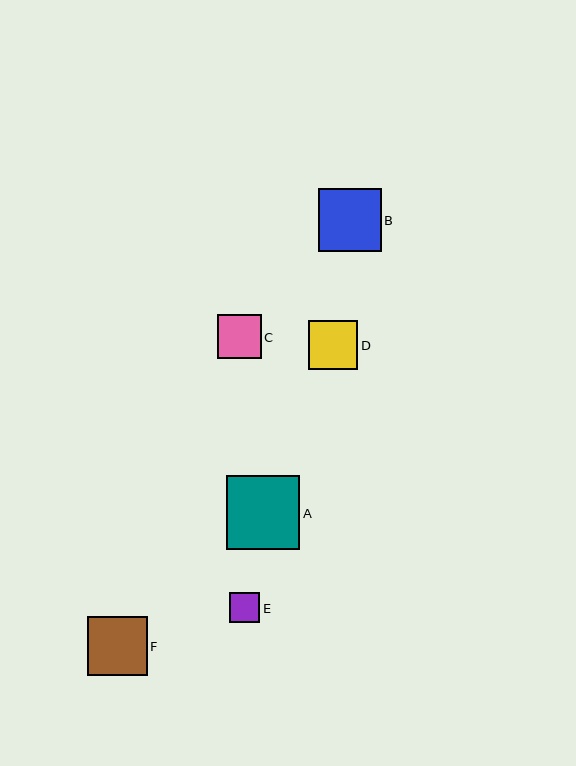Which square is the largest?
Square A is the largest with a size of approximately 73 pixels.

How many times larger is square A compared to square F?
Square A is approximately 1.2 times the size of square F.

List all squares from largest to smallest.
From largest to smallest: A, B, F, D, C, E.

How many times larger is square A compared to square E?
Square A is approximately 2.4 times the size of square E.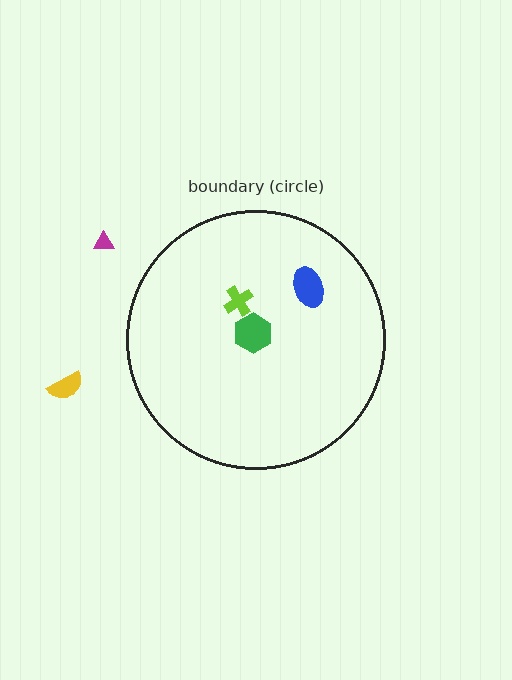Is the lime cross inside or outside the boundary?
Inside.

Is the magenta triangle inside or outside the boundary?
Outside.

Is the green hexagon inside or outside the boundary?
Inside.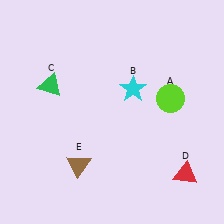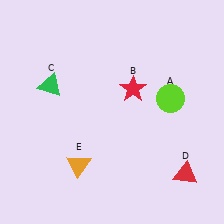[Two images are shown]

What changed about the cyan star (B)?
In Image 1, B is cyan. In Image 2, it changed to red.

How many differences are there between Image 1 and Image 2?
There are 2 differences between the two images.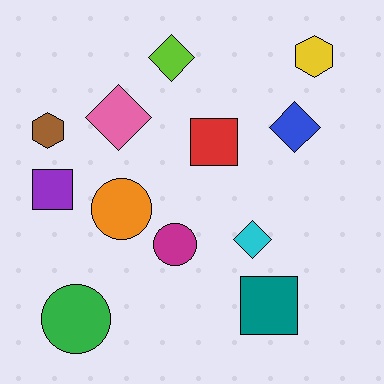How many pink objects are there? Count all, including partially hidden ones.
There is 1 pink object.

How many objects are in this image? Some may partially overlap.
There are 12 objects.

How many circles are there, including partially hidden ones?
There are 3 circles.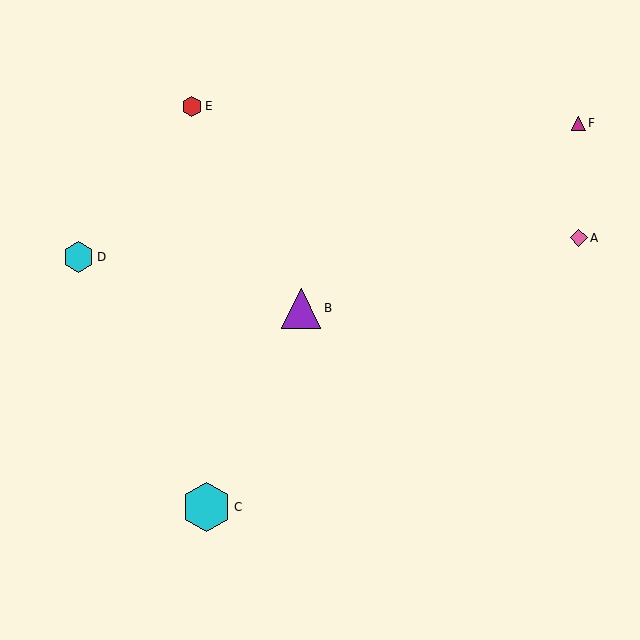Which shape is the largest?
The cyan hexagon (labeled C) is the largest.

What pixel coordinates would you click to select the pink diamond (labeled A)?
Click at (579, 238) to select the pink diamond A.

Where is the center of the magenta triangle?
The center of the magenta triangle is at (578, 123).